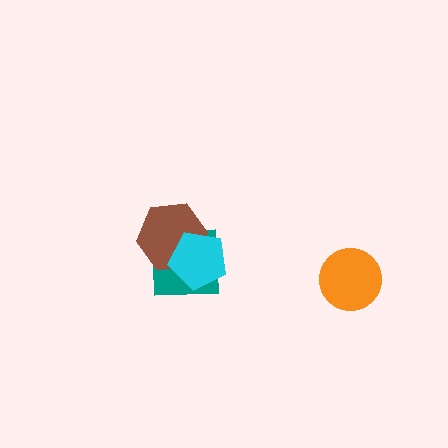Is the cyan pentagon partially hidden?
No, no other shape covers it.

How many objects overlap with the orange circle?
0 objects overlap with the orange circle.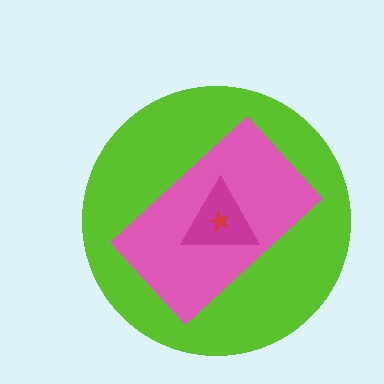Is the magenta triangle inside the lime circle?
Yes.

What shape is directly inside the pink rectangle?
The magenta triangle.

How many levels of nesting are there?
4.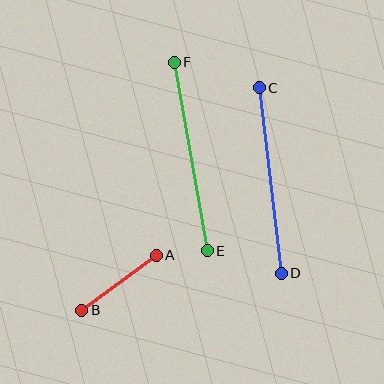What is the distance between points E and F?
The distance is approximately 192 pixels.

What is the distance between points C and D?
The distance is approximately 186 pixels.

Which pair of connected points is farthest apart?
Points E and F are farthest apart.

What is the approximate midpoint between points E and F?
The midpoint is at approximately (191, 156) pixels.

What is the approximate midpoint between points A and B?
The midpoint is at approximately (119, 283) pixels.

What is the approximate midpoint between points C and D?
The midpoint is at approximately (270, 181) pixels.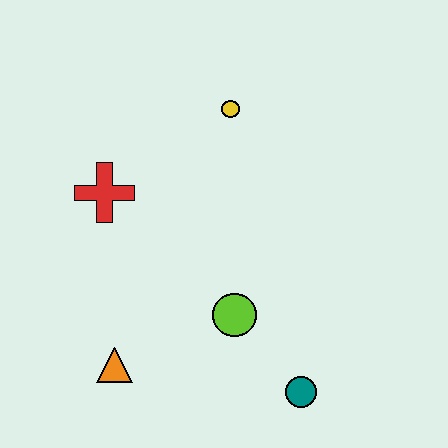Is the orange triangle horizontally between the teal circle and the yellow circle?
No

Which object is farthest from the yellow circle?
The teal circle is farthest from the yellow circle.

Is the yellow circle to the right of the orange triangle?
Yes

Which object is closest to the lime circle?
The teal circle is closest to the lime circle.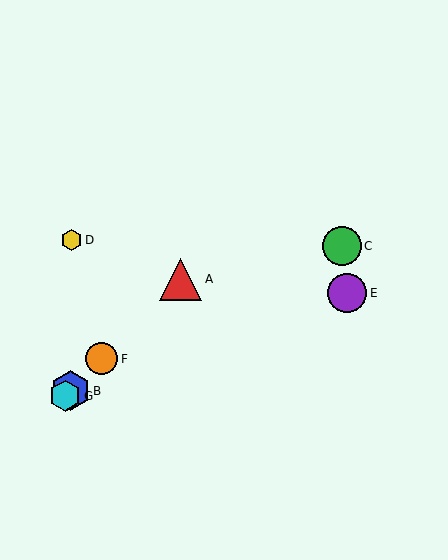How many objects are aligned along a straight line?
4 objects (A, B, F, G) are aligned along a straight line.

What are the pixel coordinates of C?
Object C is at (342, 246).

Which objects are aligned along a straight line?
Objects A, B, F, G are aligned along a straight line.